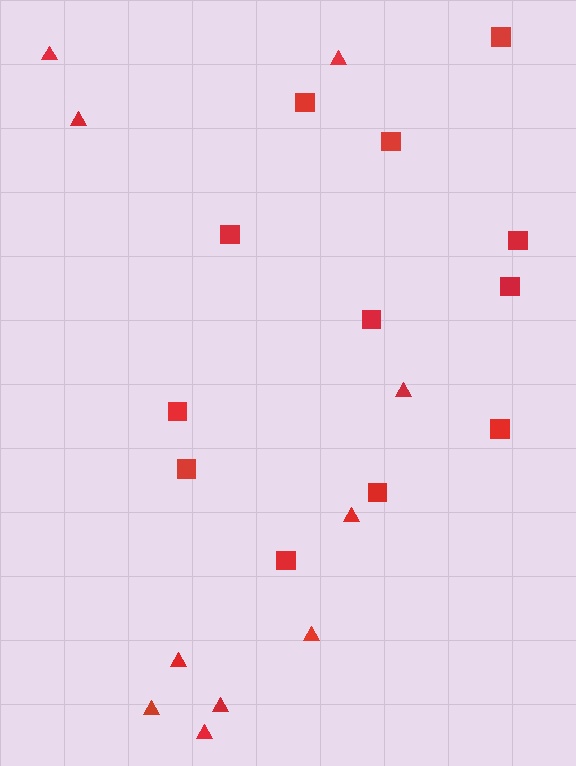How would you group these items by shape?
There are 2 groups: one group of triangles (10) and one group of squares (12).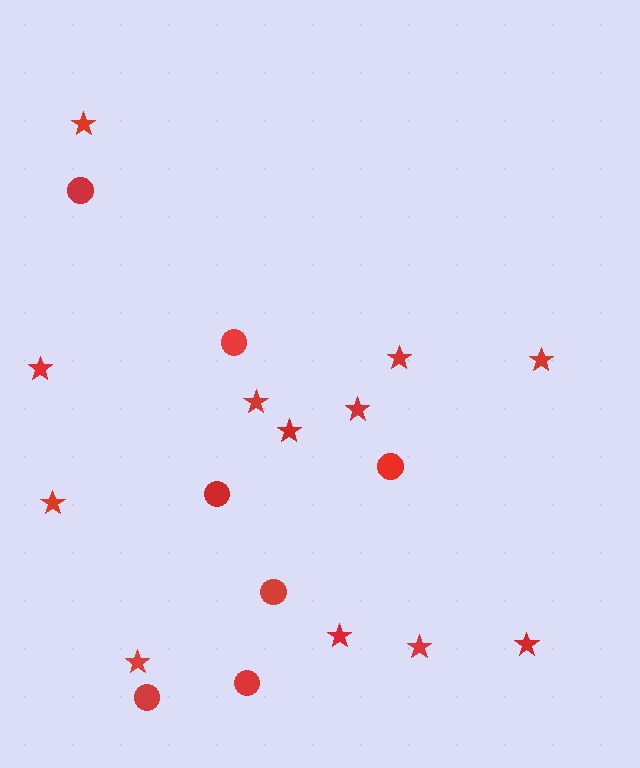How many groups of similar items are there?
There are 2 groups: one group of circles (7) and one group of stars (12).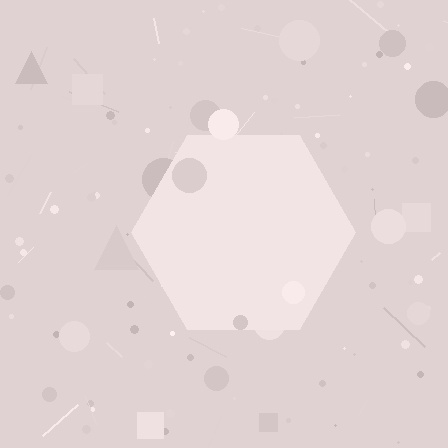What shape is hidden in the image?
A hexagon is hidden in the image.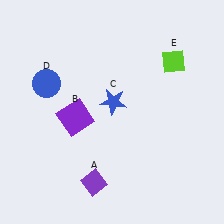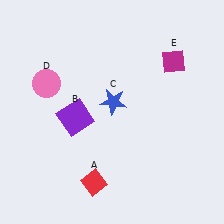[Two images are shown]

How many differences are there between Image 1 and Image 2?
There are 3 differences between the two images.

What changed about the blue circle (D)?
In Image 1, D is blue. In Image 2, it changed to pink.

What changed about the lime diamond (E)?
In Image 1, E is lime. In Image 2, it changed to magenta.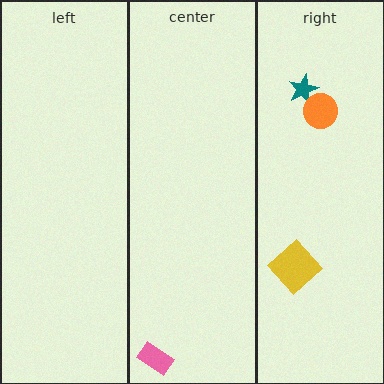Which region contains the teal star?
The right region.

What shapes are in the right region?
The teal star, the orange circle, the yellow diamond.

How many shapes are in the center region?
1.